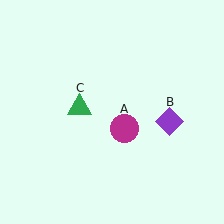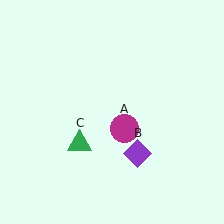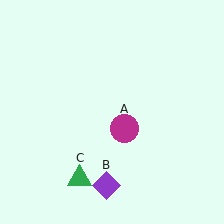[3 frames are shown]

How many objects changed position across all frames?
2 objects changed position: purple diamond (object B), green triangle (object C).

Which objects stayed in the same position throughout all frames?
Magenta circle (object A) remained stationary.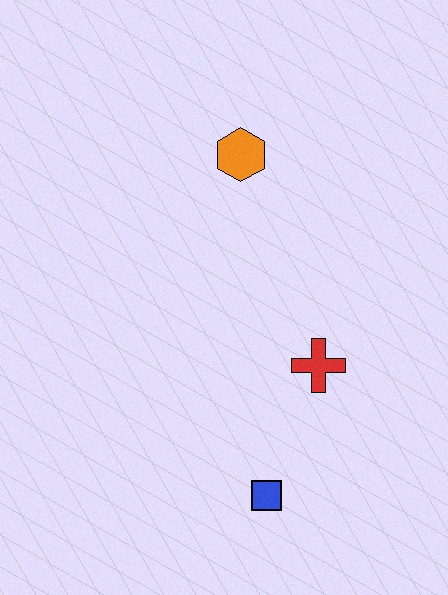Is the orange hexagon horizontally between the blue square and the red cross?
No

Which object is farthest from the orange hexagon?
The blue square is farthest from the orange hexagon.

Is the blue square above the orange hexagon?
No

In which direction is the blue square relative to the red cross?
The blue square is below the red cross.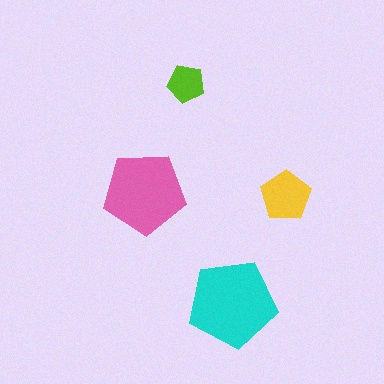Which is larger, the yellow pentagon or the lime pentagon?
The yellow one.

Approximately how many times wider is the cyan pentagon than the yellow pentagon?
About 1.5 times wider.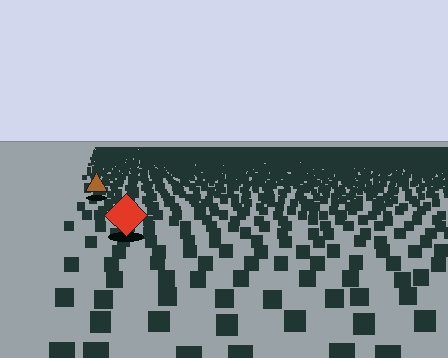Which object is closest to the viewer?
The red diamond is closest. The texture marks near it are larger and more spread out.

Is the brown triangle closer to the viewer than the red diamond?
No. The red diamond is closer — you can tell from the texture gradient: the ground texture is coarser near it.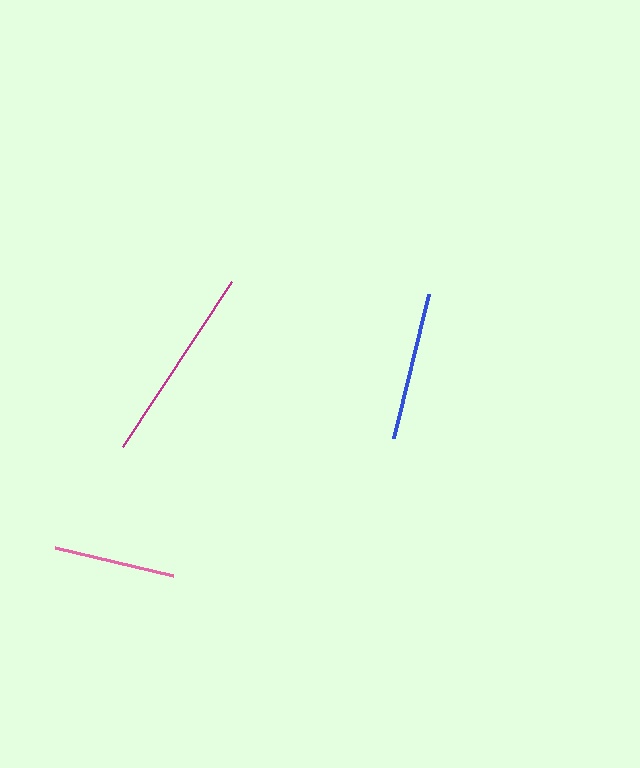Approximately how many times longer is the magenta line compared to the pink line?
The magenta line is approximately 1.6 times the length of the pink line.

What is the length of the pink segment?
The pink segment is approximately 121 pixels long.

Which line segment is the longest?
The magenta line is the longest at approximately 198 pixels.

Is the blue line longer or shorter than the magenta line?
The magenta line is longer than the blue line.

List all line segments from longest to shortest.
From longest to shortest: magenta, blue, pink.